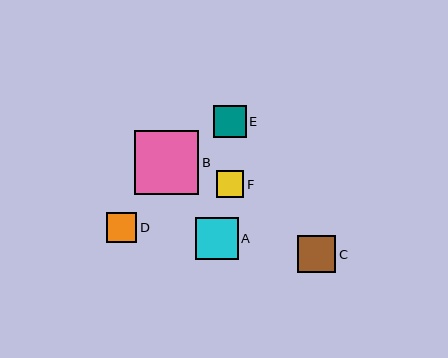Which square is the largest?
Square B is the largest with a size of approximately 64 pixels.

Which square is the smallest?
Square F is the smallest with a size of approximately 27 pixels.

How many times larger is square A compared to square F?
Square A is approximately 1.6 times the size of square F.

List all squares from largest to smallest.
From largest to smallest: B, A, C, E, D, F.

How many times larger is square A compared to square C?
Square A is approximately 1.1 times the size of square C.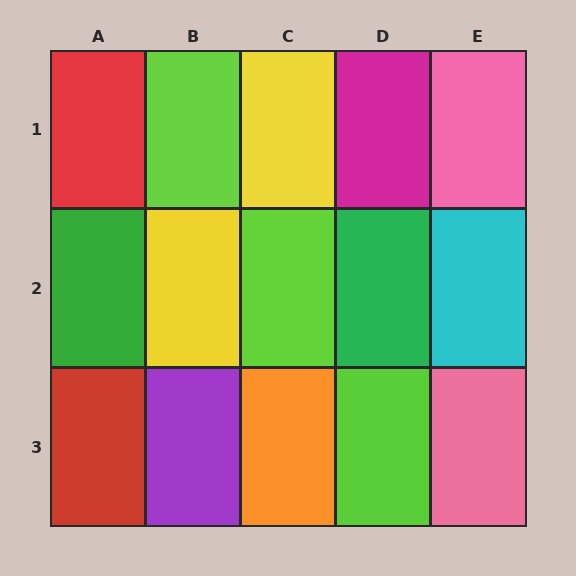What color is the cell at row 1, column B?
Lime.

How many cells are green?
2 cells are green.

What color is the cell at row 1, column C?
Yellow.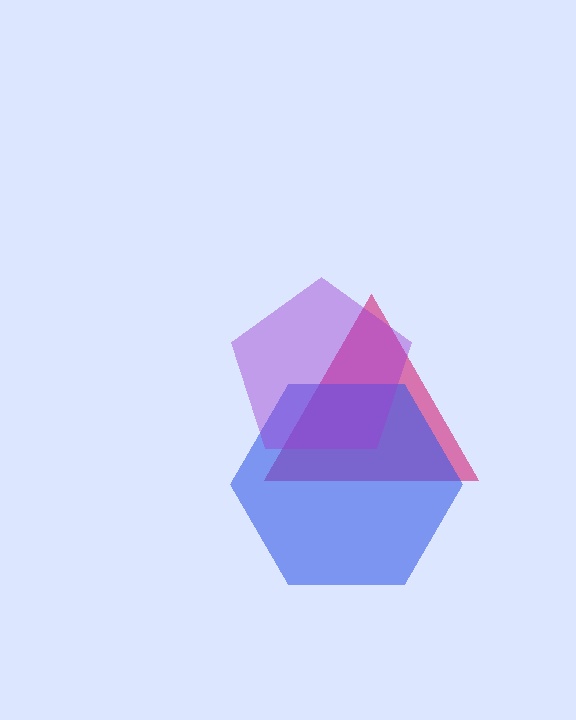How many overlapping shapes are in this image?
There are 3 overlapping shapes in the image.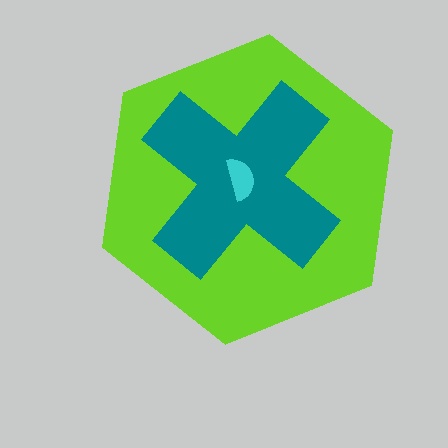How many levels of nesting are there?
3.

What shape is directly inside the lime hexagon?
The teal cross.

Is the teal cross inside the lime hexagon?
Yes.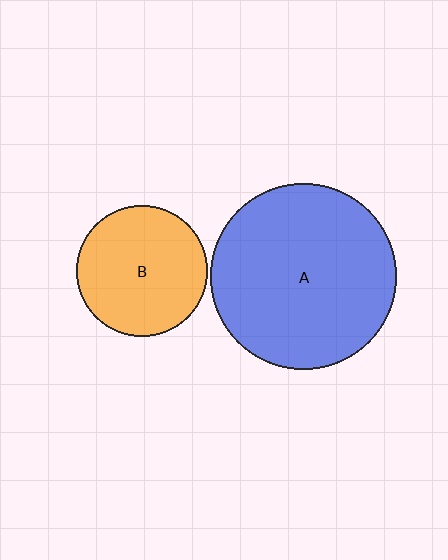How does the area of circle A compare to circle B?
Approximately 2.0 times.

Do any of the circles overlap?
No, none of the circles overlap.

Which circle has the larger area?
Circle A (blue).